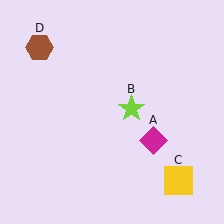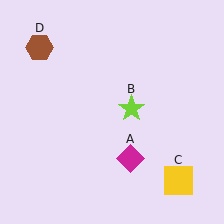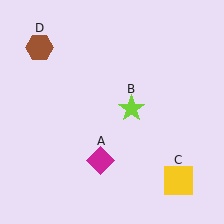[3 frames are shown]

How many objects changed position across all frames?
1 object changed position: magenta diamond (object A).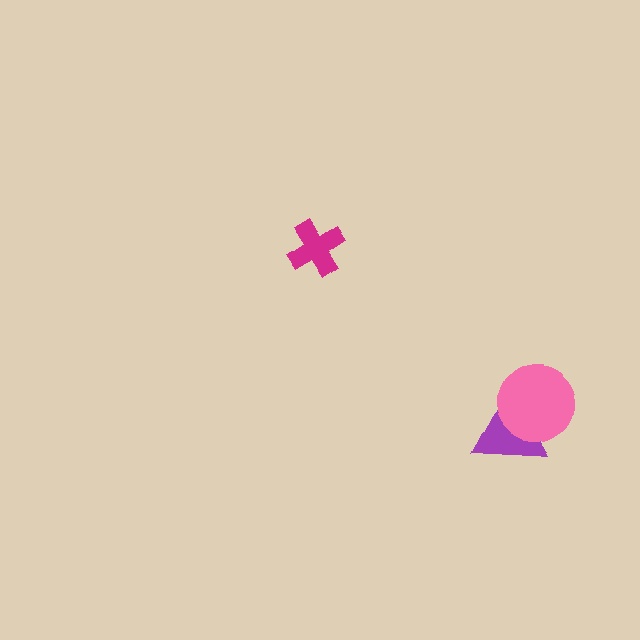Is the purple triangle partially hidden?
Yes, it is partially covered by another shape.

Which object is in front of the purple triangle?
The pink circle is in front of the purple triangle.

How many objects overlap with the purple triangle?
1 object overlaps with the purple triangle.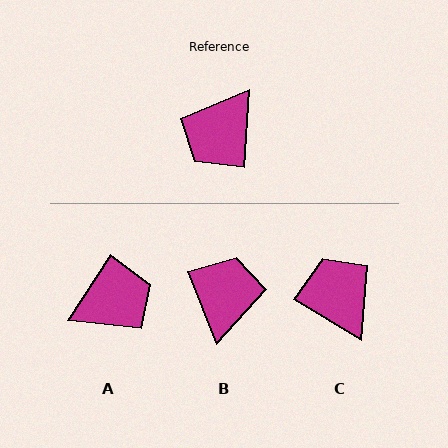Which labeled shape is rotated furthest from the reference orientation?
B, about 155 degrees away.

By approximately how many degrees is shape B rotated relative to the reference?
Approximately 155 degrees clockwise.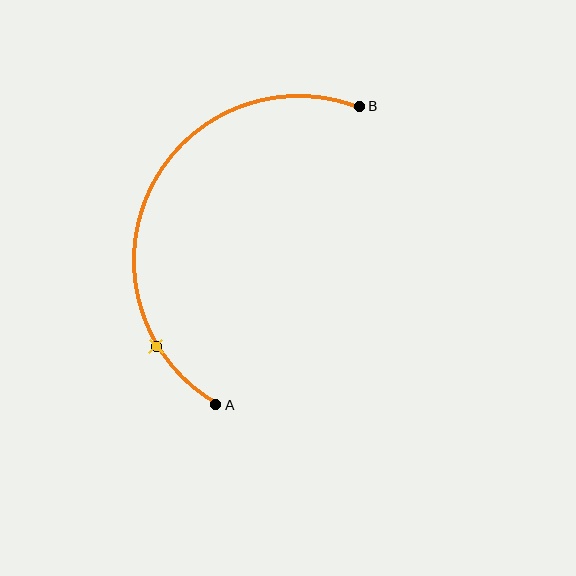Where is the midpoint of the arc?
The arc midpoint is the point on the curve farthest from the straight line joining A and B. It sits to the left of that line.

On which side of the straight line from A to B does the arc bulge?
The arc bulges to the left of the straight line connecting A and B.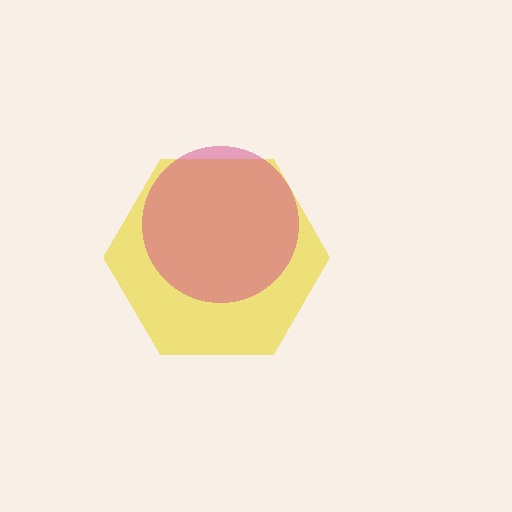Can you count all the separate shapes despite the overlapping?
Yes, there are 2 separate shapes.